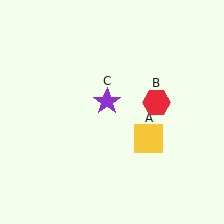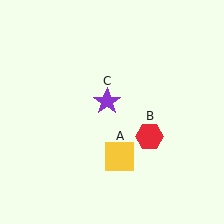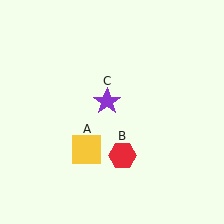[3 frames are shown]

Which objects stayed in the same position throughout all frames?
Purple star (object C) remained stationary.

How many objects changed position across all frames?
2 objects changed position: yellow square (object A), red hexagon (object B).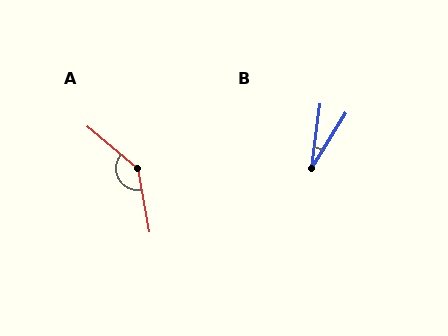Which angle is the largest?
A, at approximately 140 degrees.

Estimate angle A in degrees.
Approximately 140 degrees.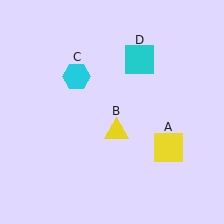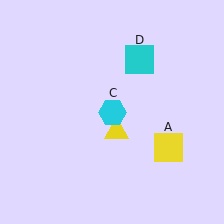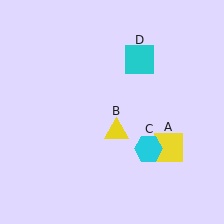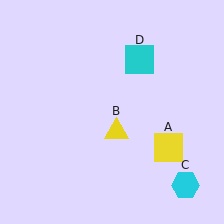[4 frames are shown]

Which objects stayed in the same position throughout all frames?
Yellow square (object A) and yellow triangle (object B) and cyan square (object D) remained stationary.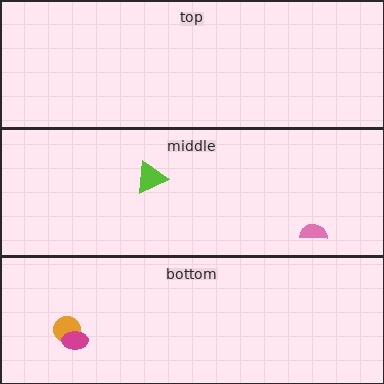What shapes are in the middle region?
The pink semicircle, the lime triangle.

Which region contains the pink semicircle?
The middle region.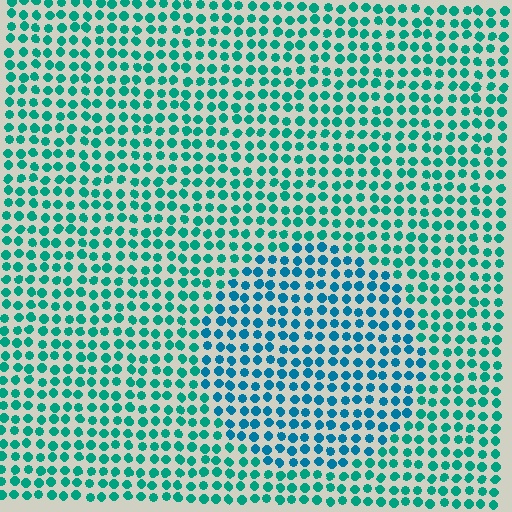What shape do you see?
I see a circle.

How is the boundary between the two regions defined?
The boundary is defined purely by a slight shift in hue (about 28 degrees). Spacing, size, and orientation are identical on both sides.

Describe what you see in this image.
The image is filled with small teal elements in a uniform arrangement. A circle-shaped region is visible where the elements are tinted to a slightly different hue, forming a subtle color boundary.